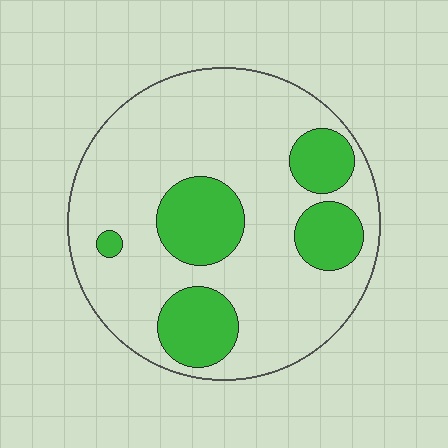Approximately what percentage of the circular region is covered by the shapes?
Approximately 25%.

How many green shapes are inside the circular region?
5.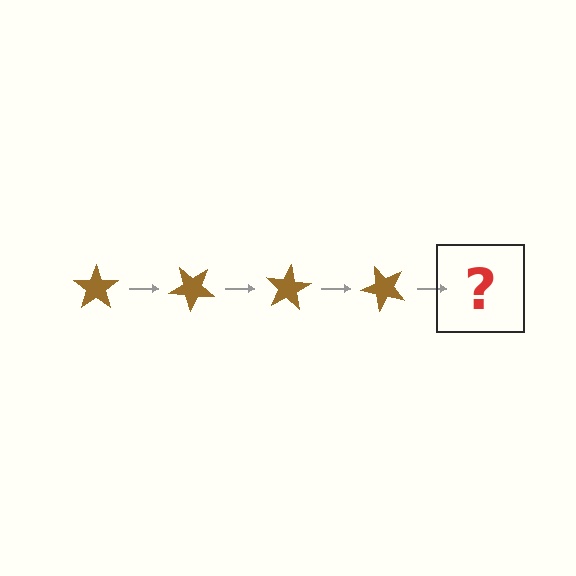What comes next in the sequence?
The next element should be a brown star rotated 160 degrees.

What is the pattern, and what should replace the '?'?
The pattern is that the star rotates 40 degrees each step. The '?' should be a brown star rotated 160 degrees.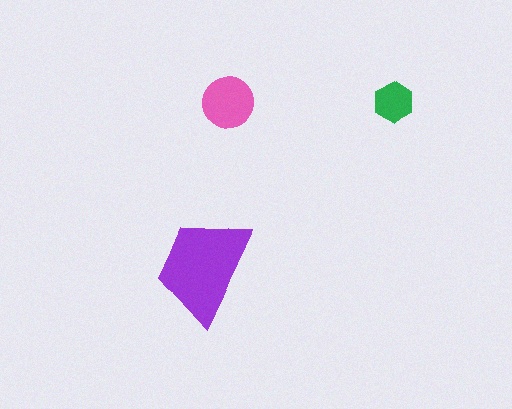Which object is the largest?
The purple trapezoid.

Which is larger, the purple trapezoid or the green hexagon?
The purple trapezoid.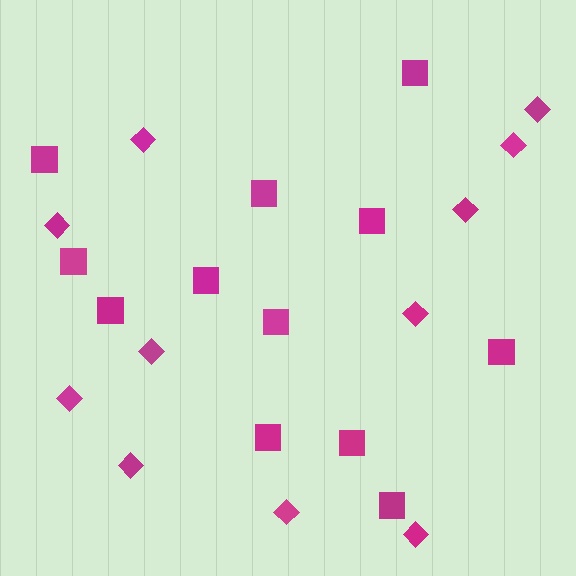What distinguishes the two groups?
There are 2 groups: one group of diamonds (11) and one group of squares (12).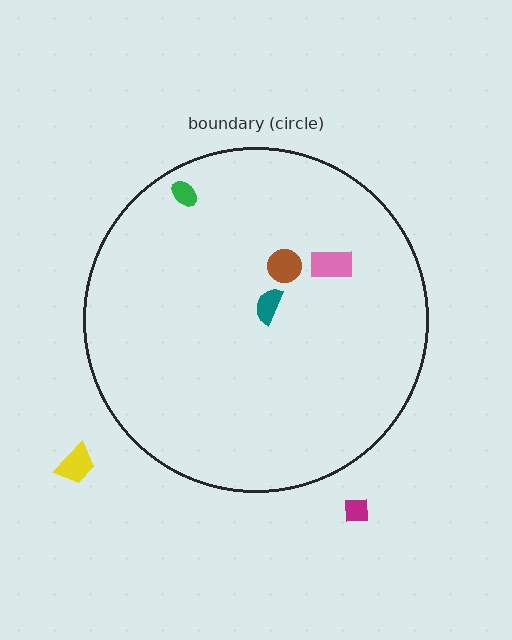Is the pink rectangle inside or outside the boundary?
Inside.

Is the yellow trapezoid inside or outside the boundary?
Outside.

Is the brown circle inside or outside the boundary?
Inside.